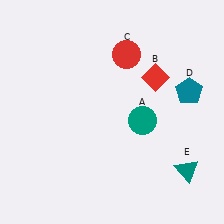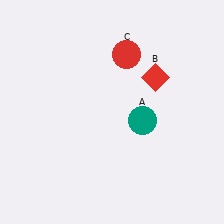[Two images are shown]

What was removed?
The teal pentagon (D), the teal triangle (E) were removed in Image 2.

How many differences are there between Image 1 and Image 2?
There are 2 differences between the two images.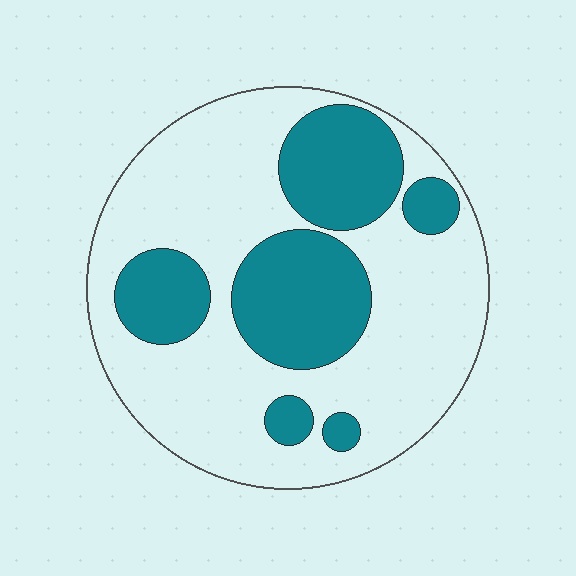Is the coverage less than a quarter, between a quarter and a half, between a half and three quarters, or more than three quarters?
Between a quarter and a half.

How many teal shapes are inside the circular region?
6.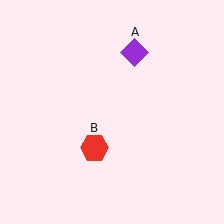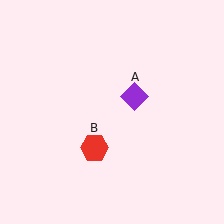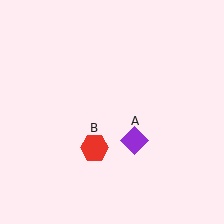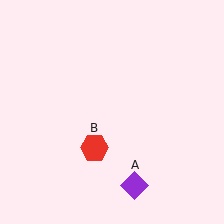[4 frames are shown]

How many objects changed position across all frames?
1 object changed position: purple diamond (object A).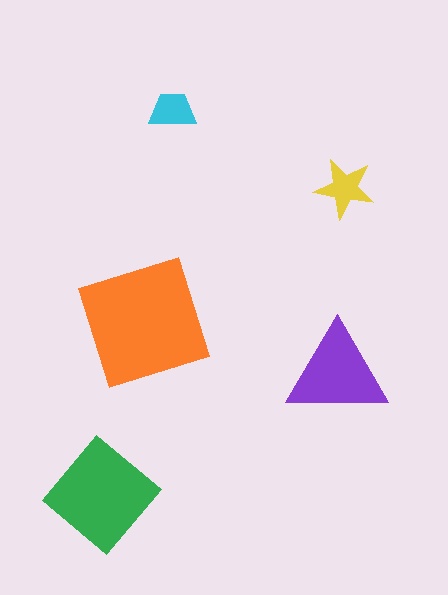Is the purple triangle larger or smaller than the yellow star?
Larger.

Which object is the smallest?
The cyan trapezoid.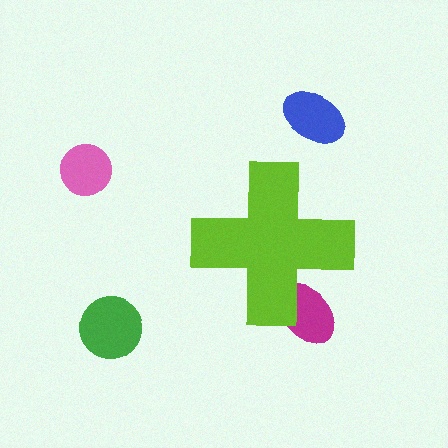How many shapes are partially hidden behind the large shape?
1 shape is partially hidden.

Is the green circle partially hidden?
No, the green circle is fully visible.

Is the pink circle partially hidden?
No, the pink circle is fully visible.